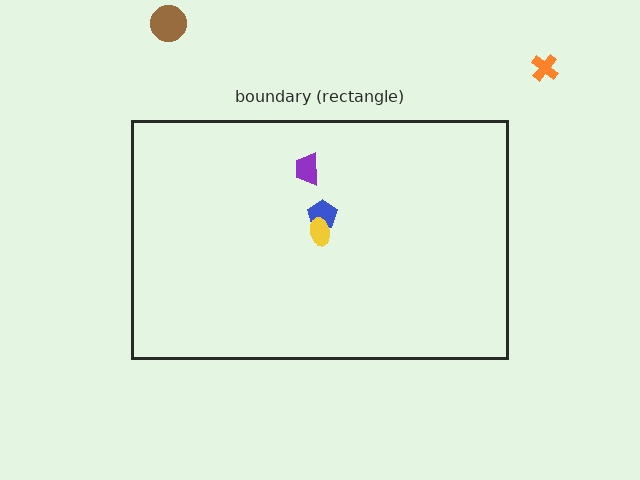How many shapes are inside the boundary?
3 inside, 2 outside.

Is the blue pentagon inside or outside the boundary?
Inside.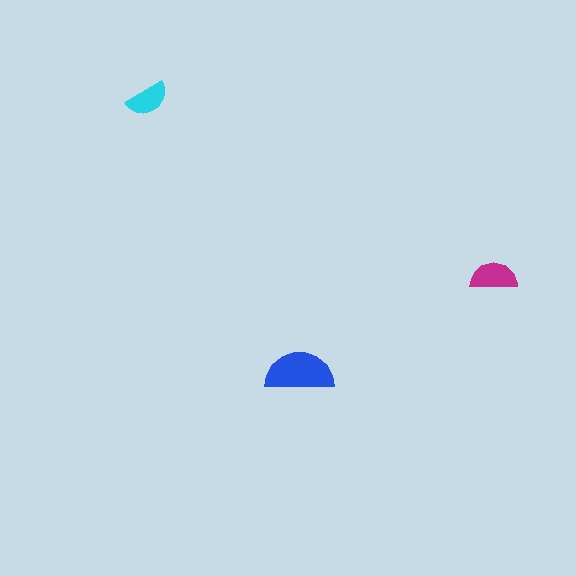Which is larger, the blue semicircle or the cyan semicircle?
The blue one.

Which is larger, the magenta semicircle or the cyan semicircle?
The magenta one.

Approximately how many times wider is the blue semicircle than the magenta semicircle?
About 1.5 times wider.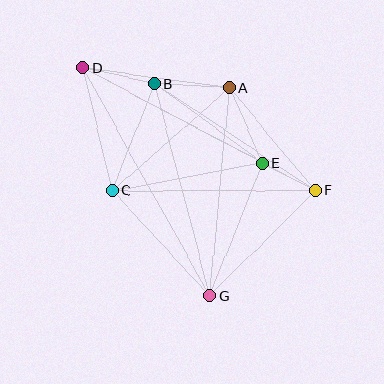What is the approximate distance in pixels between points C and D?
The distance between C and D is approximately 126 pixels.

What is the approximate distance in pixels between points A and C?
The distance between A and C is approximately 156 pixels.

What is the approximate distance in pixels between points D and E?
The distance between D and E is approximately 203 pixels.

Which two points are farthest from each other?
Points D and F are farthest from each other.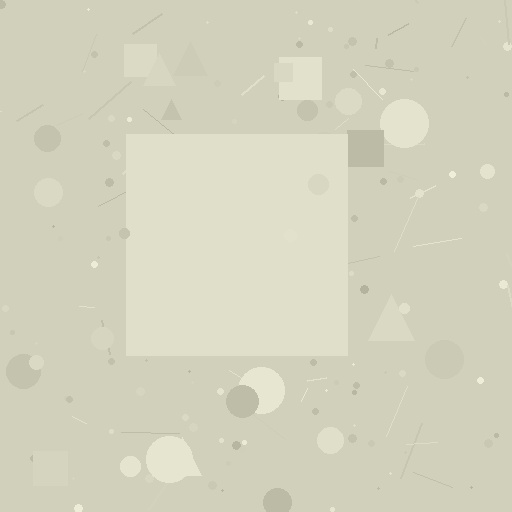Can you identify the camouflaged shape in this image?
The camouflaged shape is a square.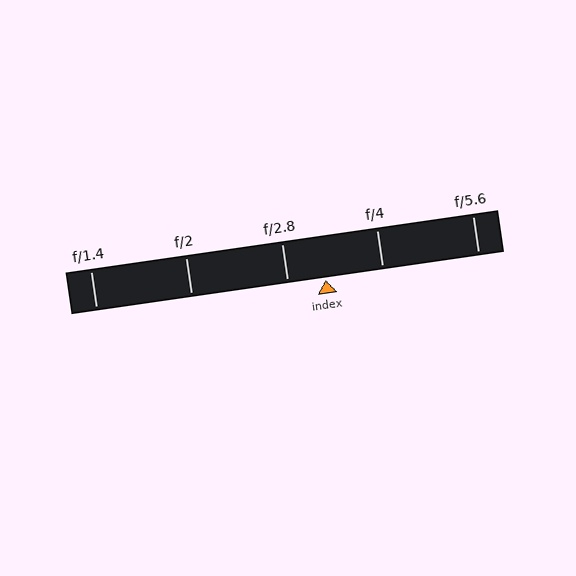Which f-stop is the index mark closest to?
The index mark is closest to f/2.8.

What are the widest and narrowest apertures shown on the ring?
The widest aperture shown is f/1.4 and the narrowest is f/5.6.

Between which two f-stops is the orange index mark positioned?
The index mark is between f/2.8 and f/4.